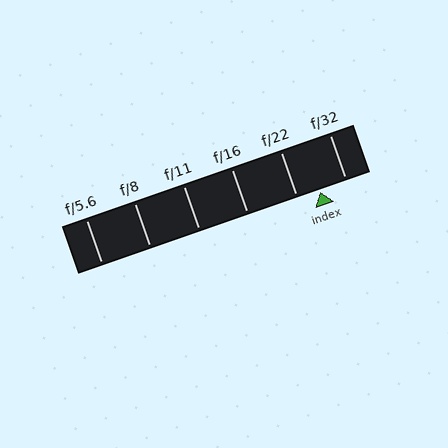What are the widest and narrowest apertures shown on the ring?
The widest aperture shown is f/5.6 and the narrowest is f/32.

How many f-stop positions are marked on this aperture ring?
There are 6 f-stop positions marked.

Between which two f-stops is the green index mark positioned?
The index mark is between f/22 and f/32.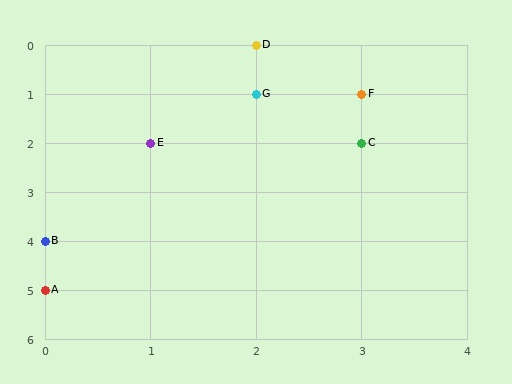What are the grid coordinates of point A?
Point A is at grid coordinates (0, 5).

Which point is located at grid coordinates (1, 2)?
Point E is at (1, 2).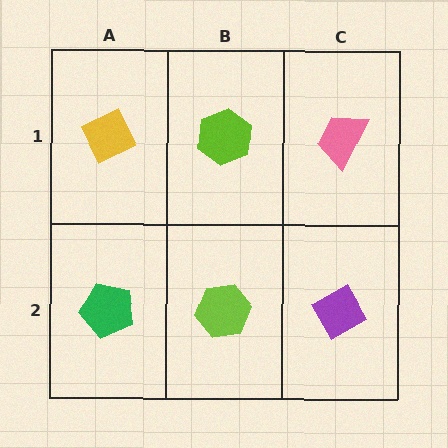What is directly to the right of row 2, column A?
A lime hexagon.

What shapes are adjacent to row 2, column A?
A yellow diamond (row 1, column A), a lime hexagon (row 2, column B).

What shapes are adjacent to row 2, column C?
A pink trapezoid (row 1, column C), a lime hexagon (row 2, column B).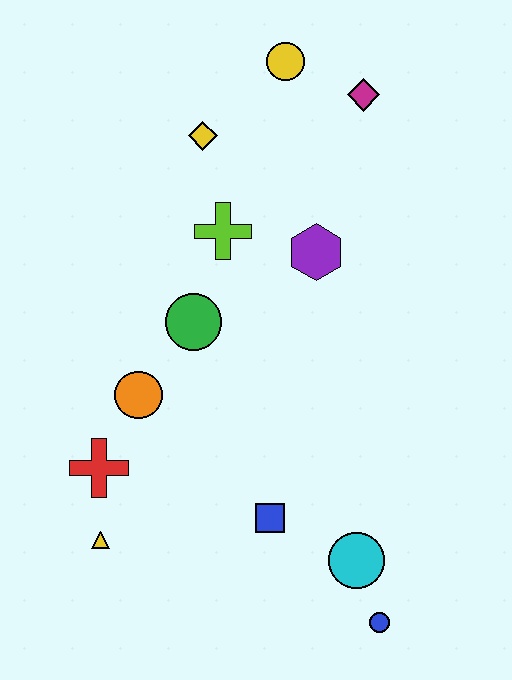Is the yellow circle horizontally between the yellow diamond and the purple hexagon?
Yes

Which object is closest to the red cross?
The yellow triangle is closest to the red cross.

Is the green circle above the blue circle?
Yes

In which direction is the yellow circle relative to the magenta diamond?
The yellow circle is to the left of the magenta diamond.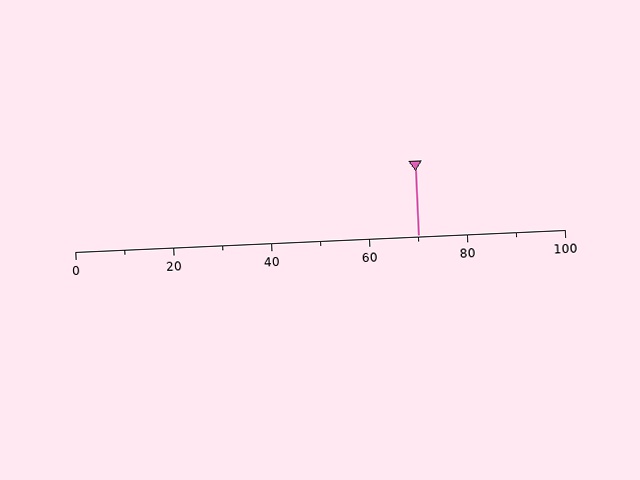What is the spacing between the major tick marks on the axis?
The major ticks are spaced 20 apart.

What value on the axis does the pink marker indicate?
The marker indicates approximately 70.